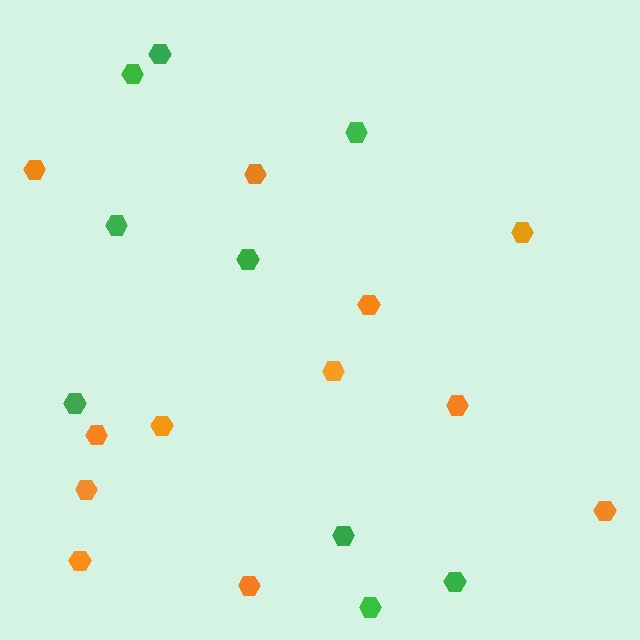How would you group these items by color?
There are 2 groups: one group of orange hexagons (12) and one group of green hexagons (9).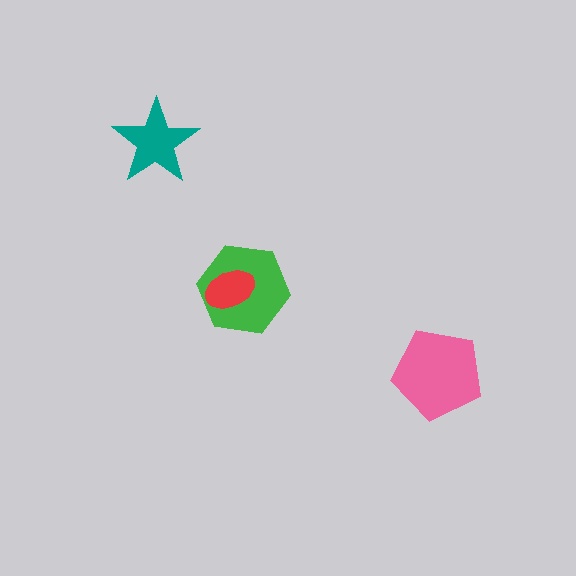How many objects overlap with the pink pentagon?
0 objects overlap with the pink pentagon.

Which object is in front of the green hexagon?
The red ellipse is in front of the green hexagon.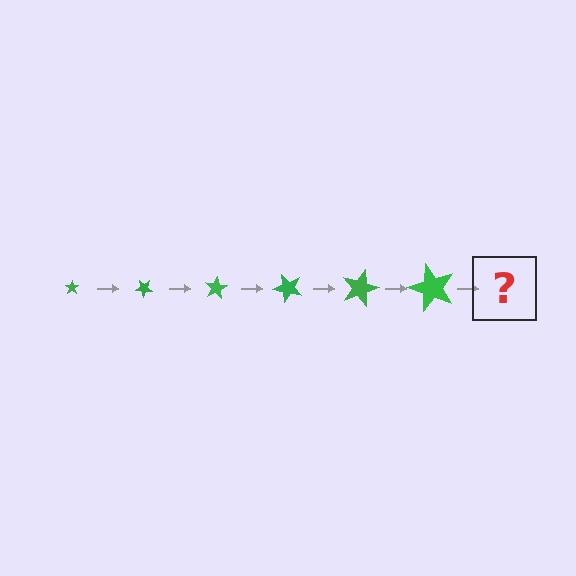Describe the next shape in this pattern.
It should be a star, larger than the previous one and rotated 240 degrees from the start.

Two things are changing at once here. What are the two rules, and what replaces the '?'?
The two rules are that the star grows larger each step and it rotates 40 degrees each step. The '?' should be a star, larger than the previous one and rotated 240 degrees from the start.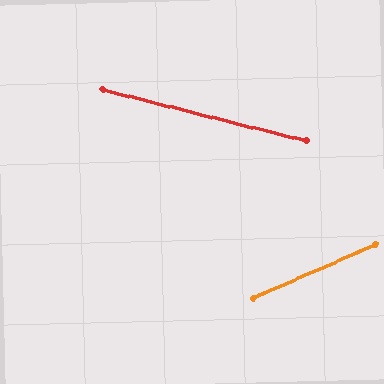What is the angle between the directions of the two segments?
Approximately 38 degrees.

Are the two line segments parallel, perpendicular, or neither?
Neither parallel nor perpendicular — they differ by about 38°.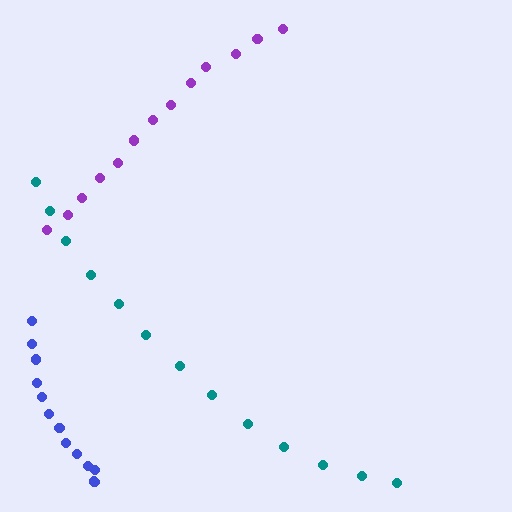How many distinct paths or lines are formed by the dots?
There are 3 distinct paths.